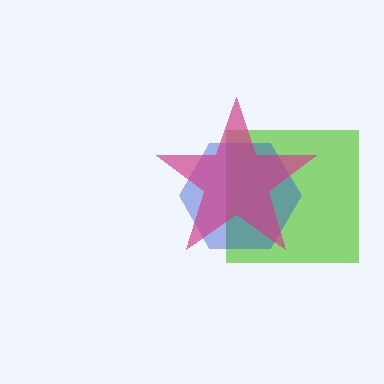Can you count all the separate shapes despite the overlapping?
Yes, there are 3 separate shapes.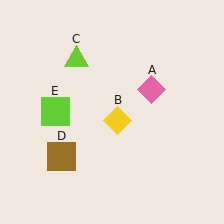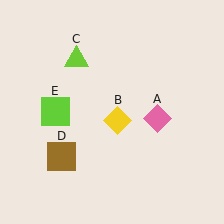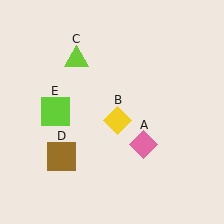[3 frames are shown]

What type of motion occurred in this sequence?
The pink diamond (object A) rotated clockwise around the center of the scene.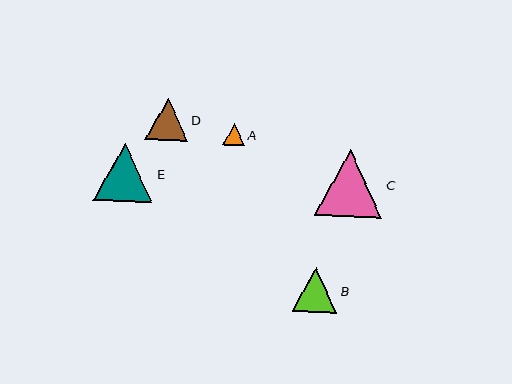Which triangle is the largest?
Triangle C is the largest with a size of approximately 67 pixels.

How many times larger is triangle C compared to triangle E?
Triangle C is approximately 1.1 times the size of triangle E.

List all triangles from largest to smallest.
From largest to smallest: C, E, B, D, A.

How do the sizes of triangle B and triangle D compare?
Triangle B and triangle D are approximately the same size.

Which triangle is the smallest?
Triangle A is the smallest with a size of approximately 22 pixels.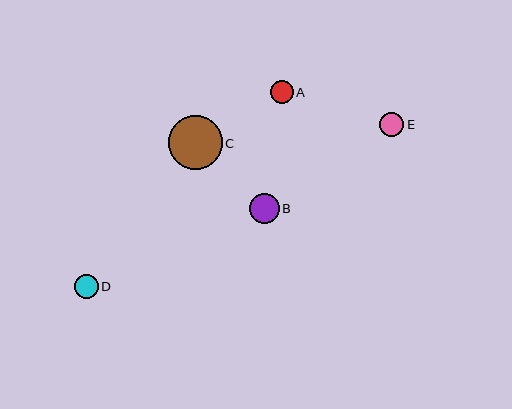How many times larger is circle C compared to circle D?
Circle C is approximately 2.3 times the size of circle D.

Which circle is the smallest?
Circle A is the smallest with a size of approximately 23 pixels.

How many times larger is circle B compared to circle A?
Circle B is approximately 1.3 times the size of circle A.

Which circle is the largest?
Circle C is the largest with a size of approximately 54 pixels.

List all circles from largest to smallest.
From largest to smallest: C, B, E, D, A.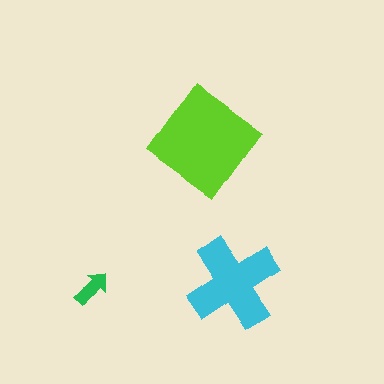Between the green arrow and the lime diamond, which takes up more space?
The lime diamond.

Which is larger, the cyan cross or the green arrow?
The cyan cross.